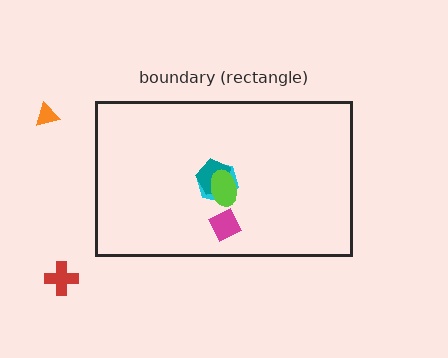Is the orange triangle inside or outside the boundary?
Outside.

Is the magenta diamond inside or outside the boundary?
Inside.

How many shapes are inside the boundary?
4 inside, 2 outside.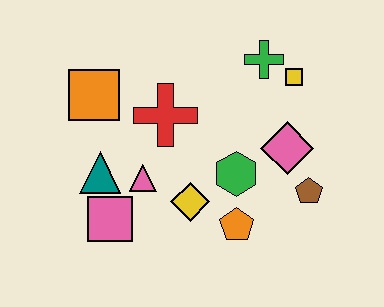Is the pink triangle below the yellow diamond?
No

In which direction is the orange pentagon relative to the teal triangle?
The orange pentagon is to the right of the teal triangle.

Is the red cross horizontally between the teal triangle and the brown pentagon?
Yes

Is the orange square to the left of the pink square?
Yes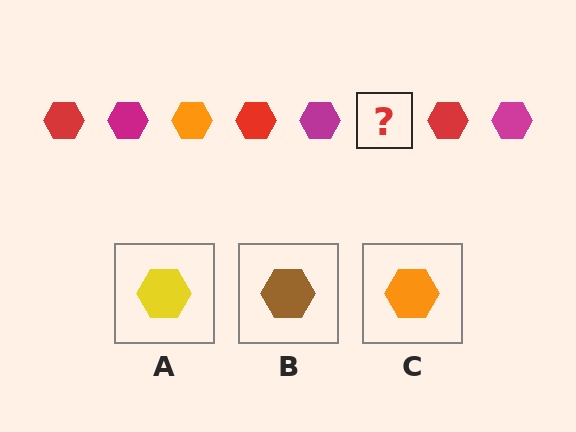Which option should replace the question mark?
Option C.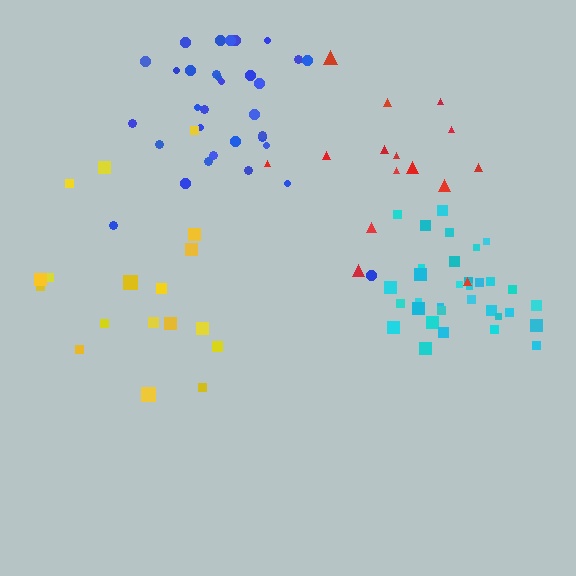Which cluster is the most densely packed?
Cyan.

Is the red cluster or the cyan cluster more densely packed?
Cyan.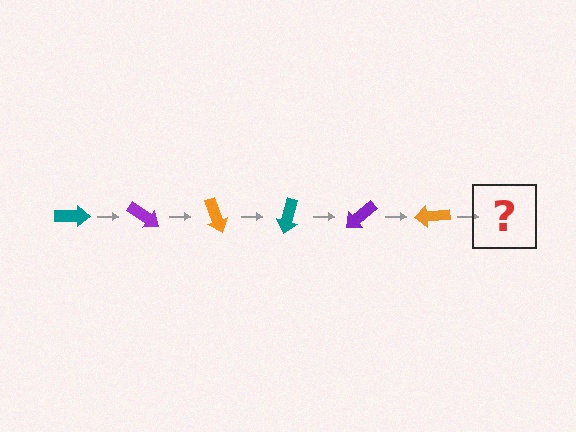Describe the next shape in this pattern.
It should be a teal arrow, rotated 210 degrees from the start.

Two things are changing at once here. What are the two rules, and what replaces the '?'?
The two rules are that it rotates 35 degrees each step and the color cycles through teal, purple, and orange. The '?' should be a teal arrow, rotated 210 degrees from the start.